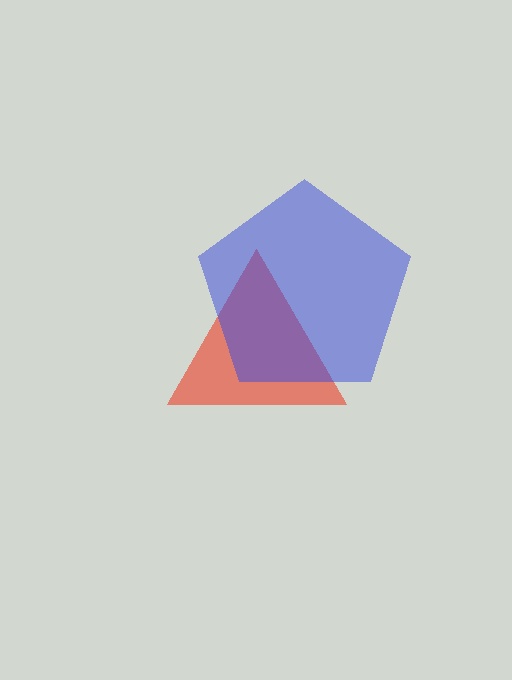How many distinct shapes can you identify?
There are 2 distinct shapes: a red triangle, a blue pentagon.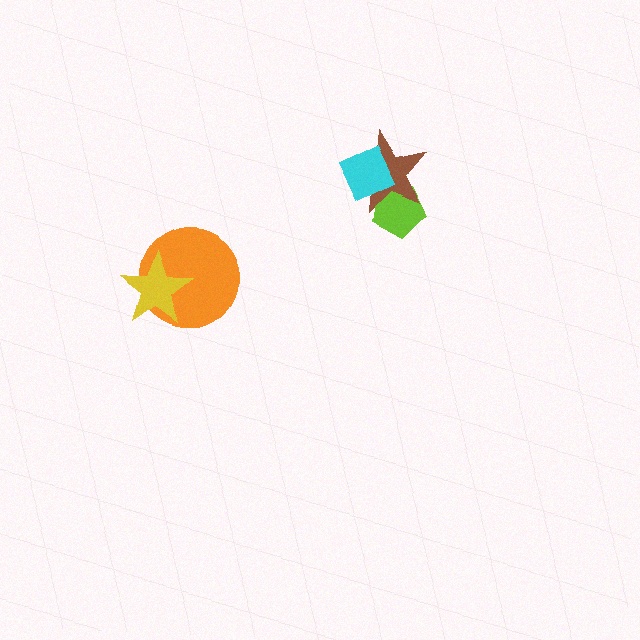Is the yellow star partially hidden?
No, no other shape covers it.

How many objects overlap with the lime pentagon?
2 objects overlap with the lime pentagon.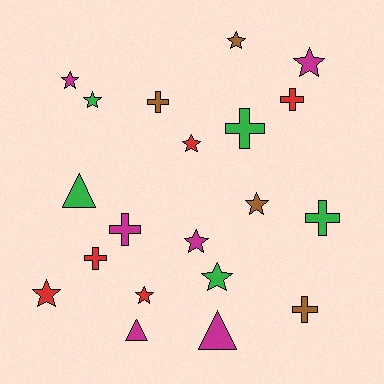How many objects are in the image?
There are 20 objects.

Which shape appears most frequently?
Star, with 10 objects.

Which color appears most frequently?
Magenta, with 6 objects.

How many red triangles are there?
There are no red triangles.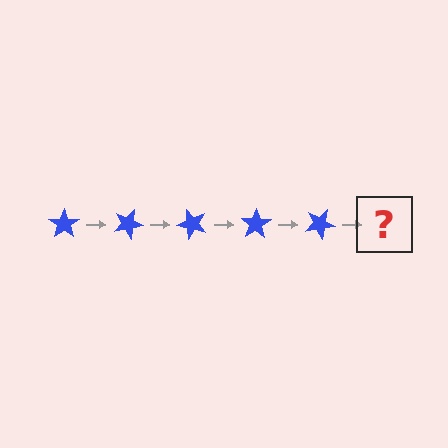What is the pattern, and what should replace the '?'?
The pattern is that the star rotates 25 degrees each step. The '?' should be a blue star rotated 125 degrees.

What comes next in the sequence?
The next element should be a blue star rotated 125 degrees.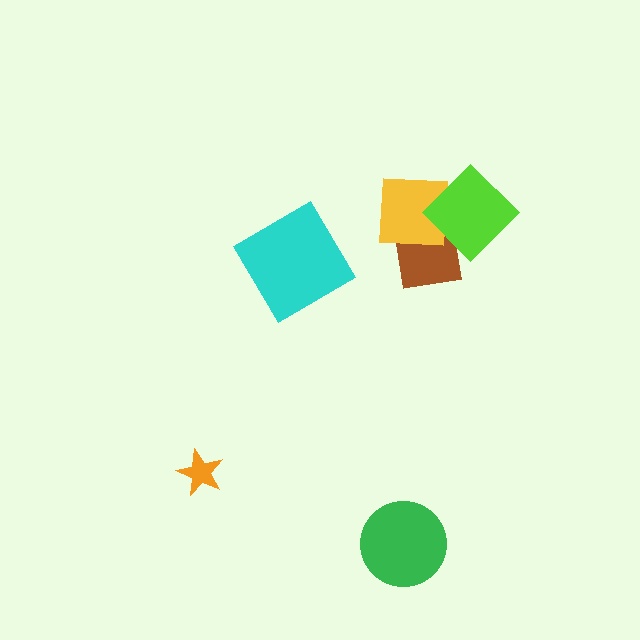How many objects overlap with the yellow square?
2 objects overlap with the yellow square.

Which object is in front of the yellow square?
The lime diamond is in front of the yellow square.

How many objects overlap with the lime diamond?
2 objects overlap with the lime diamond.